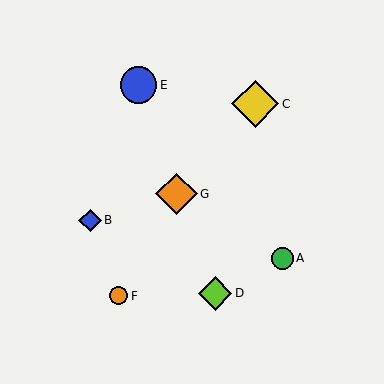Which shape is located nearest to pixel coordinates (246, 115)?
The yellow diamond (labeled C) at (255, 104) is nearest to that location.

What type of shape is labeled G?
Shape G is an orange diamond.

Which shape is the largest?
The yellow diamond (labeled C) is the largest.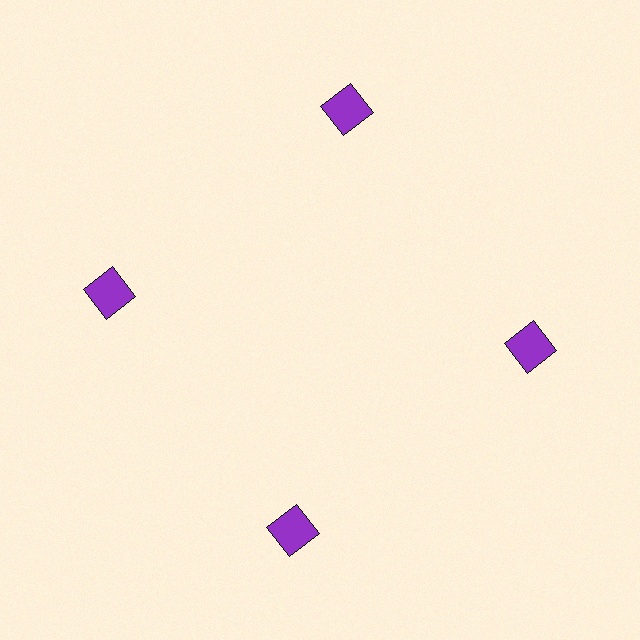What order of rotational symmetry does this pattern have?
This pattern has 4-fold rotational symmetry.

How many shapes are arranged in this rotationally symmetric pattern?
There are 4 shapes, arranged in 4 groups of 1.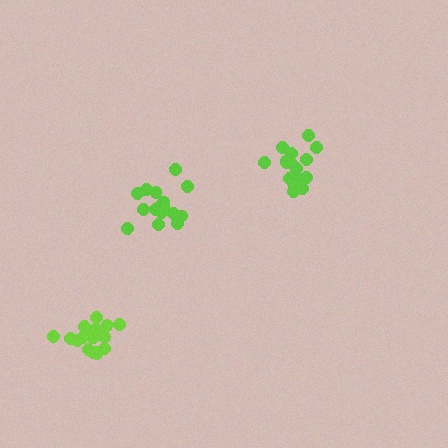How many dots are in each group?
Group 1: 16 dots, Group 2: 18 dots, Group 3: 20 dots (54 total).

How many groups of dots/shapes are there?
There are 3 groups.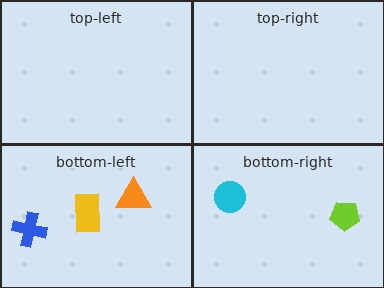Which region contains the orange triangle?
The bottom-left region.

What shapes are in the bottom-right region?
The cyan circle, the lime pentagon.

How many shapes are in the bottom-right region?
2.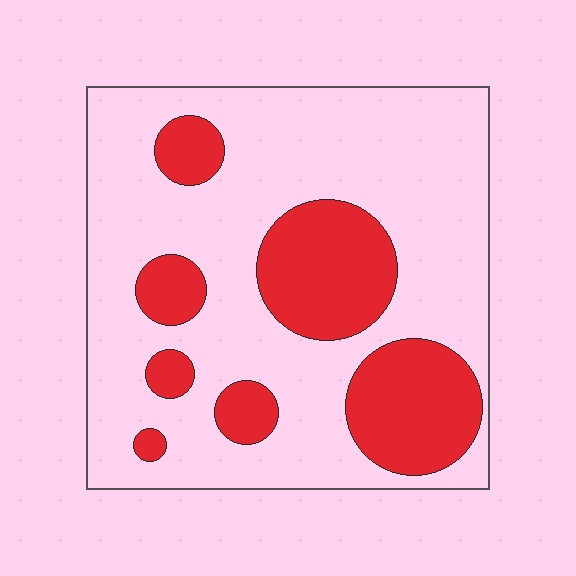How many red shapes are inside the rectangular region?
7.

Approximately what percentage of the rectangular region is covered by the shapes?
Approximately 30%.